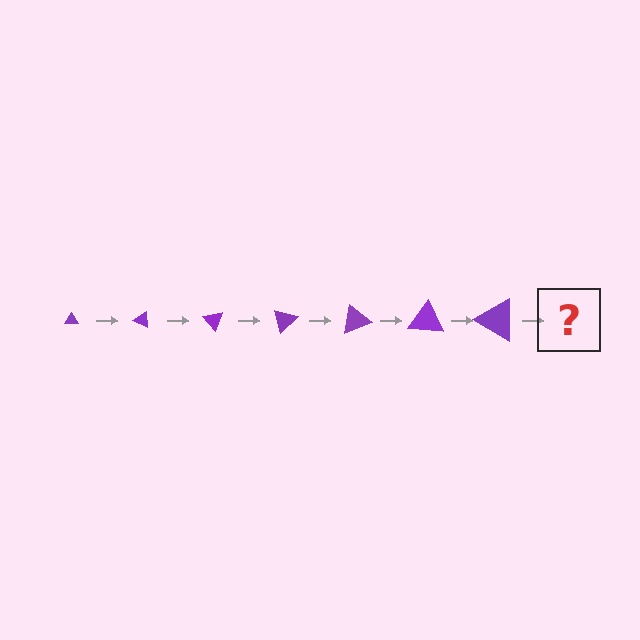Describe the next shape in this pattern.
It should be a triangle, larger than the previous one and rotated 175 degrees from the start.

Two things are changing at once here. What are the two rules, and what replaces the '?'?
The two rules are that the triangle grows larger each step and it rotates 25 degrees each step. The '?' should be a triangle, larger than the previous one and rotated 175 degrees from the start.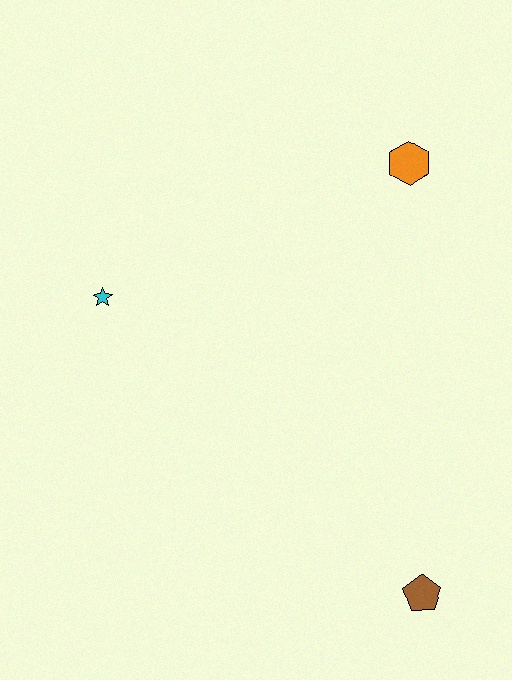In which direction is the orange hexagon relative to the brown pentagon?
The orange hexagon is above the brown pentagon.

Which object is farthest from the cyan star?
The brown pentagon is farthest from the cyan star.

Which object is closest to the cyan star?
The orange hexagon is closest to the cyan star.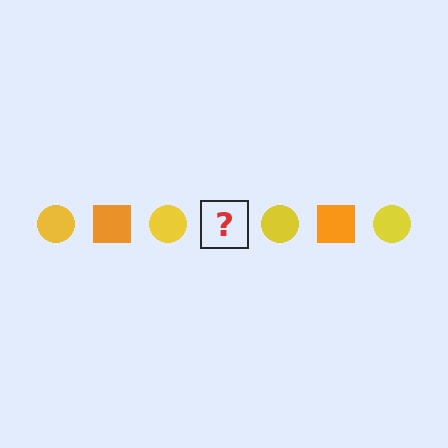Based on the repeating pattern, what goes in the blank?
The blank should be an orange square.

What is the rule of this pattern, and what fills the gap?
The rule is that the pattern alternates between yellow circle and orange square. The gap should be filled with an orange square.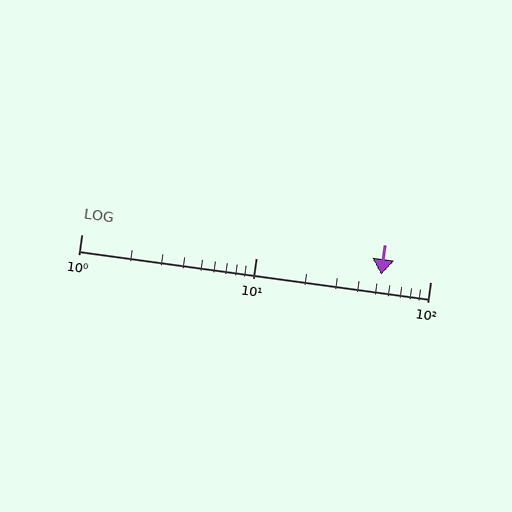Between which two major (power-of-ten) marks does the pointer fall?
The pointer is between 10 and 100.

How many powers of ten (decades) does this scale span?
The scale spans 2 decades, from 1 to 100.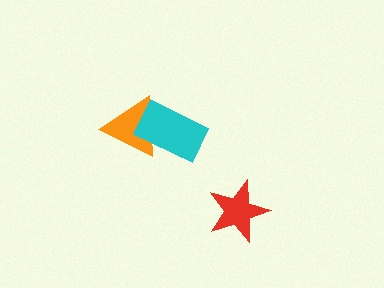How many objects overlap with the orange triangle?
1 object overlaps with the orange triangle.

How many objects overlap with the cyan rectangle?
1 object overlaps with the cyan rectangle.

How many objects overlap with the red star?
0 objects overlap with the red star.